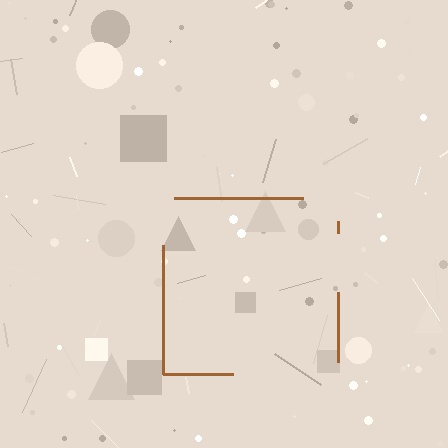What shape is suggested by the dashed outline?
The dashed outline suggests a square.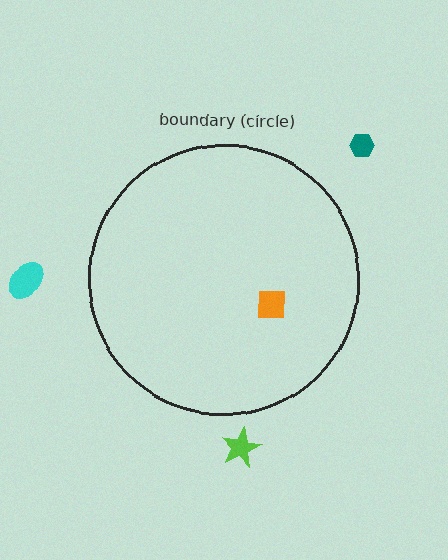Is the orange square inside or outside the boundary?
Inside.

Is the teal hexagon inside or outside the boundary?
Outside.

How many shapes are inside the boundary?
1 inside, 3 outside.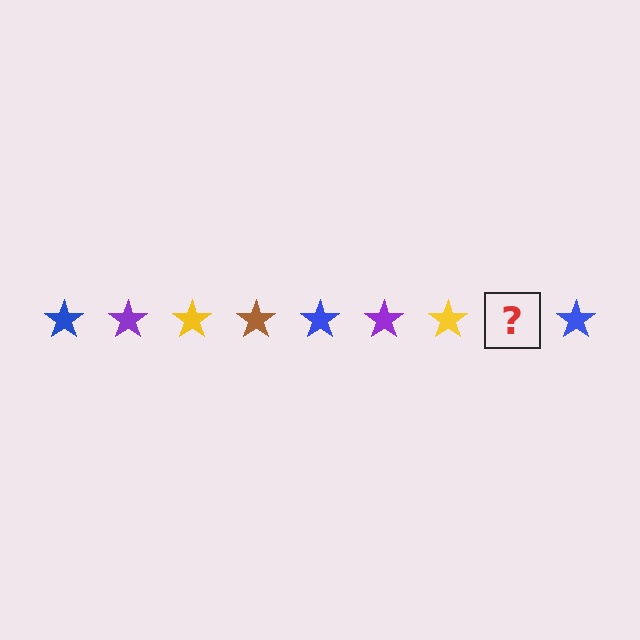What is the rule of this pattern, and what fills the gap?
The rule is that the pattern cycles through blue, purple, yellow, brown stars. The gap should be filled with a brown star.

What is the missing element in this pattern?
The missing element is a brown star.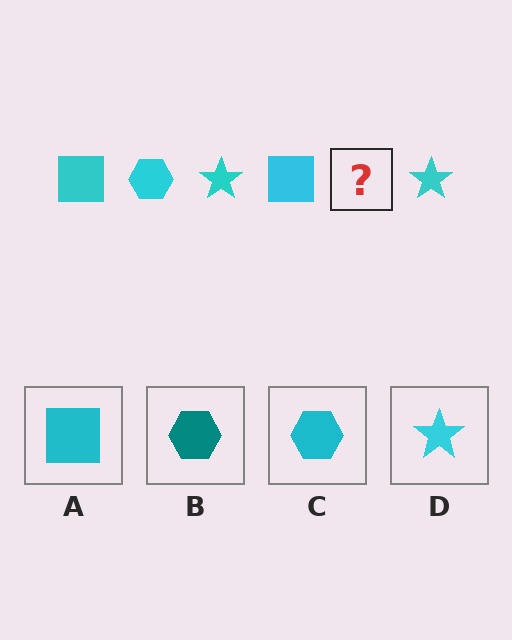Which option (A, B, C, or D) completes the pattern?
C.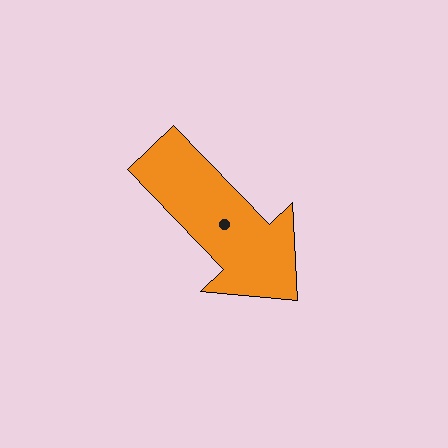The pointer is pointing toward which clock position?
Roughly 5 o'clock.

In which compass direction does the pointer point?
Southeast.